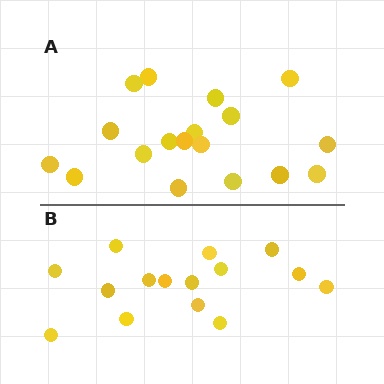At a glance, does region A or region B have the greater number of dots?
Region A (the top region) has more dots.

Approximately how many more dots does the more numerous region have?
Region A has just a few more — roughly 2 or 3 more dots than region B.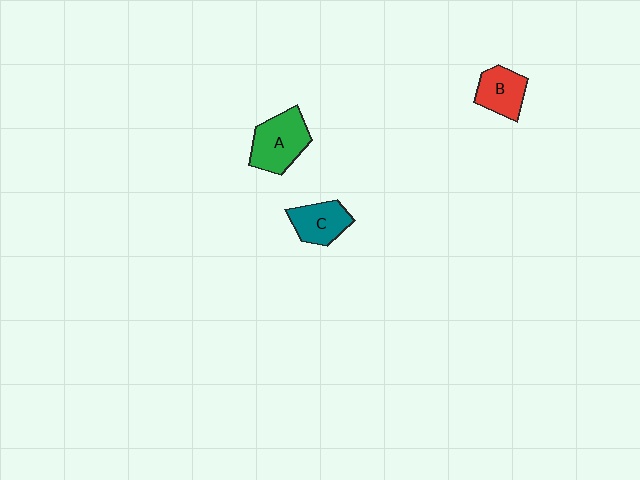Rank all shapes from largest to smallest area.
From largest to smallest: A (green), C (teal), B (red).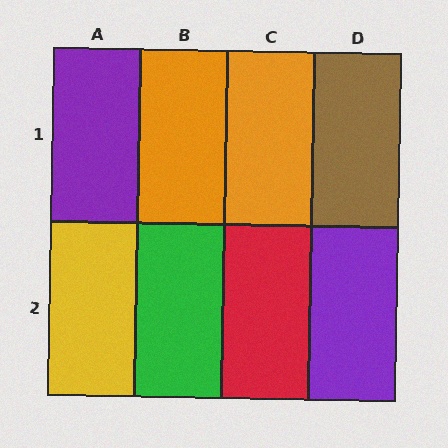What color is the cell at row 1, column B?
Orange.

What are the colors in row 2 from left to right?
Yellow, green, red, purple.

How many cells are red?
1 cell is red.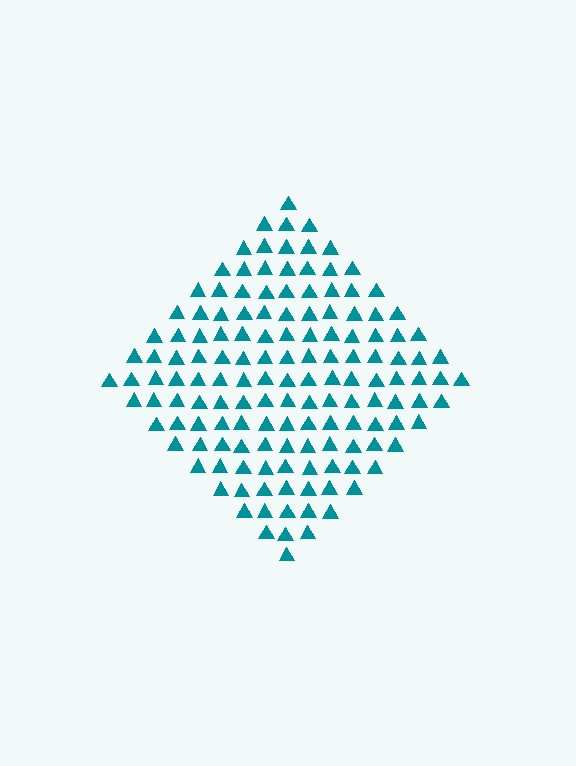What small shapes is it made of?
It is made of small triangles.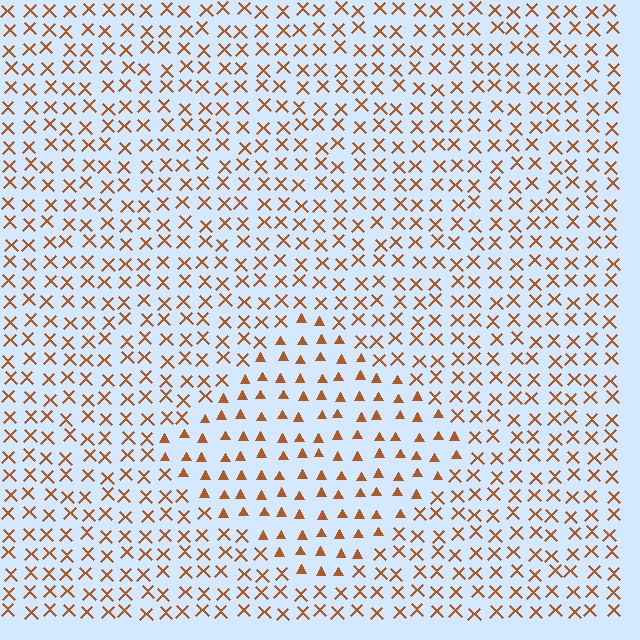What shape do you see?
I see a diamond.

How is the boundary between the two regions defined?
The boundary is defined by a change in element shape: triangles inside vs. X marks outside. All elements share the same color and spacing.